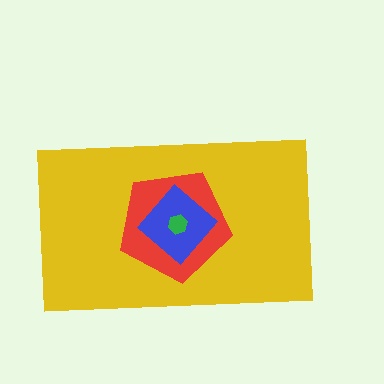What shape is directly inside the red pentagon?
The blue diamond.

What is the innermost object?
The green hexagon.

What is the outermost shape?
The yellow rectangle.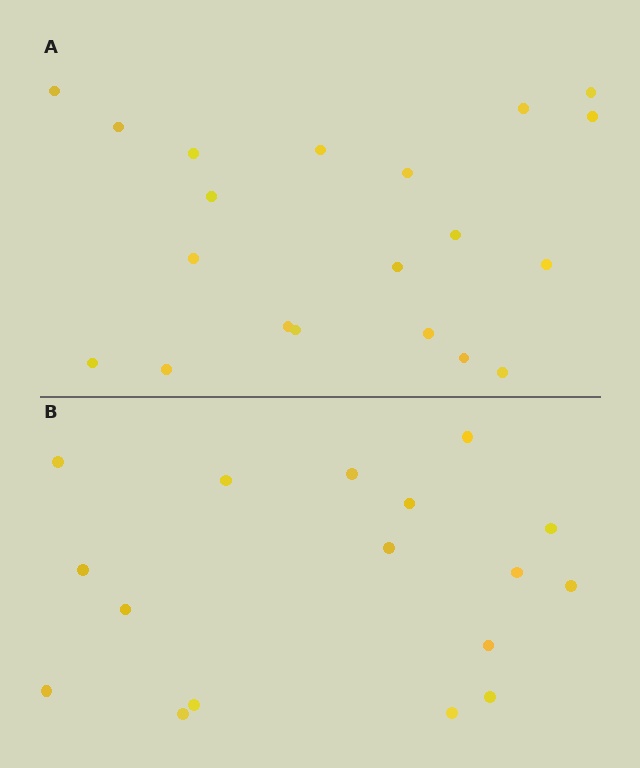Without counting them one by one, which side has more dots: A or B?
Region A (the top region) has more dots.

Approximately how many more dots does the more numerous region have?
Region A has just a few more — roughly 2 or 3 more dots than region B.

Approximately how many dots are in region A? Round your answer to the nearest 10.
About 20 dots.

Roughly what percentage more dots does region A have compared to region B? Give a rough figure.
About 20% more.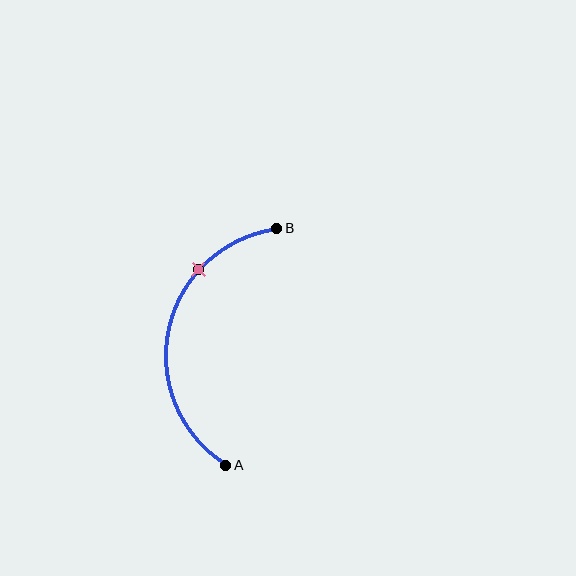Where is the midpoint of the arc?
The arc midpoint is the point on the curve farthest from the straight line joining A and B. It sits to the left of that line.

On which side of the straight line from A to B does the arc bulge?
The arc bulges to the left of the straight line connecting A and B.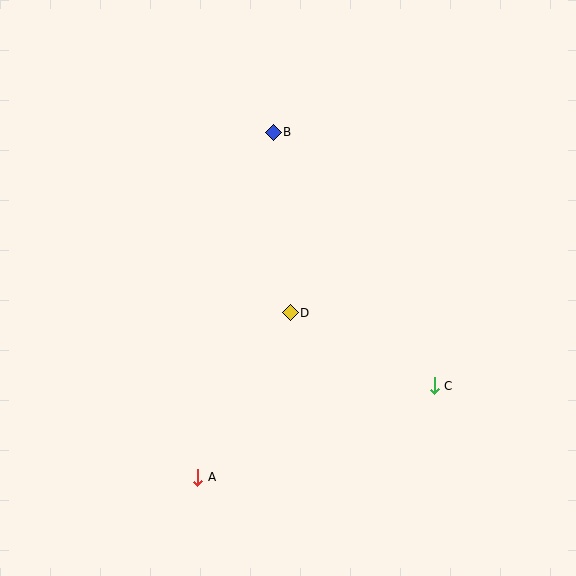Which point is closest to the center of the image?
Point D at (290, 313) is closest to the center.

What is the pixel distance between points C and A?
The distance between C and A is 254 pixels.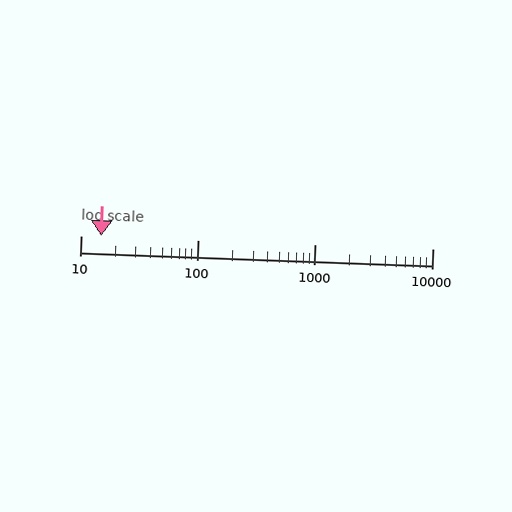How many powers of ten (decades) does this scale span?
The scale spans 3 decades, from 10 to 10000.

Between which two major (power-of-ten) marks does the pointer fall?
The pointer is between 10 and 100.